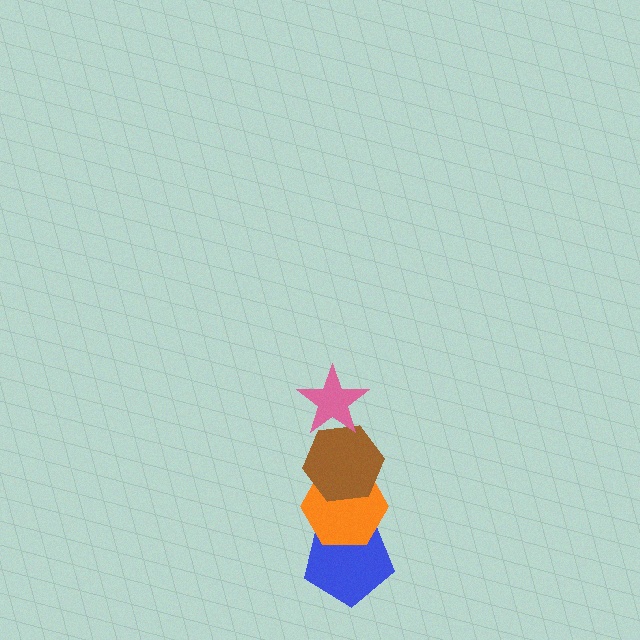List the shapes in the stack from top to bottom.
From top to bottom: the pink star, the brown hexagon, the orange hexagon, the blue pentagon.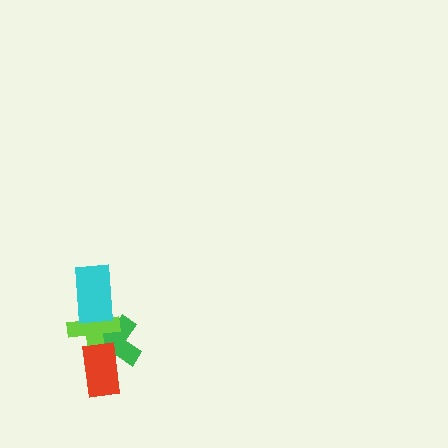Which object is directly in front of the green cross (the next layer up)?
The lime cross is directly in front of the green cross.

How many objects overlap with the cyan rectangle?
1 object overlaps with the cyan rectangle.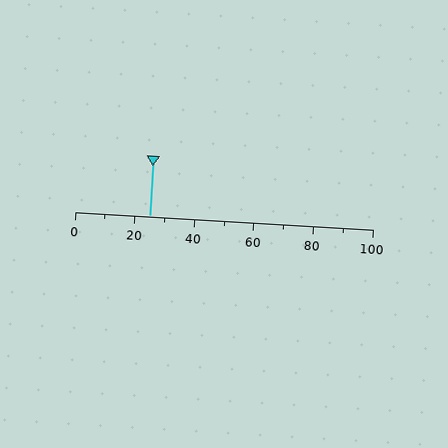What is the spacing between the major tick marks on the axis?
The major ticks are spaced 20 apart.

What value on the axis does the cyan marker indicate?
The marker indicates approximately 25.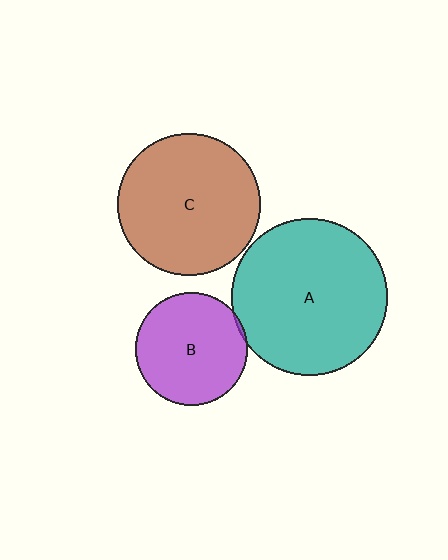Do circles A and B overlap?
Yes.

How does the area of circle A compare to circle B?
Approximately 1.9 times.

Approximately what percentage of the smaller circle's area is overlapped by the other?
Approximately 5%.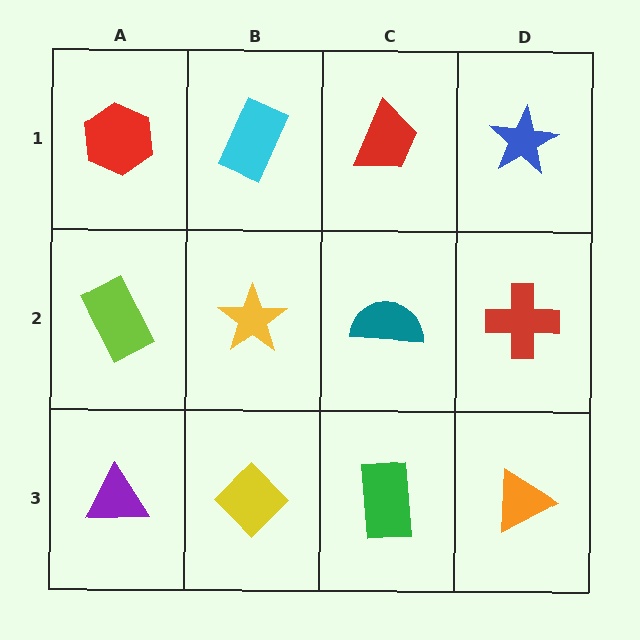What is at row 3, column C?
A green rectangle.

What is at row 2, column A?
A lime rectangle.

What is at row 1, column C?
A red trapezoid.